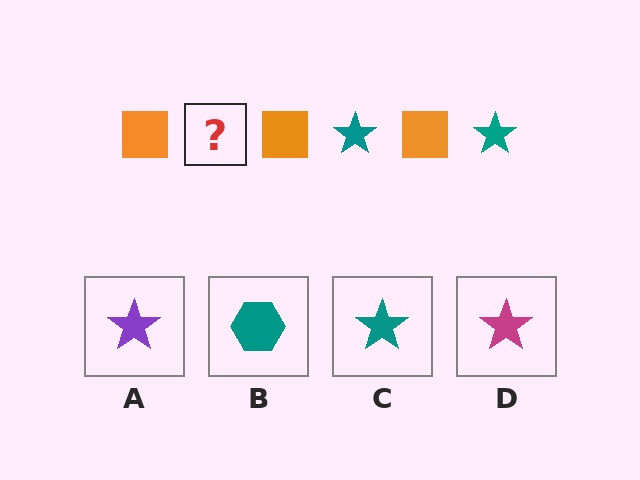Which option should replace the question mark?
Option C.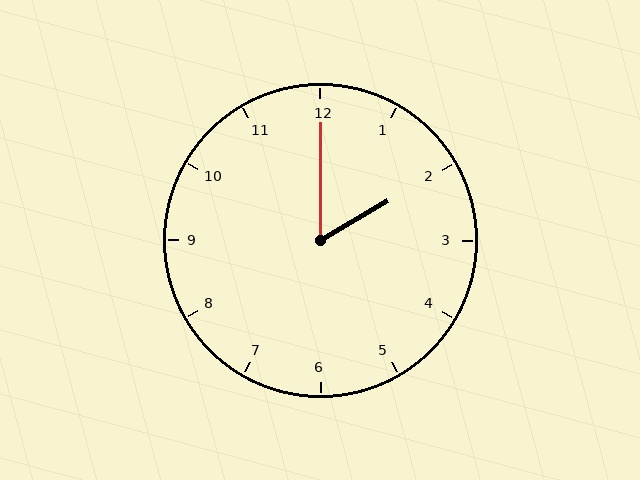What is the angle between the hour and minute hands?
Approximately 60 degrees.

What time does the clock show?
2:00.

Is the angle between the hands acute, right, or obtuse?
It is acute.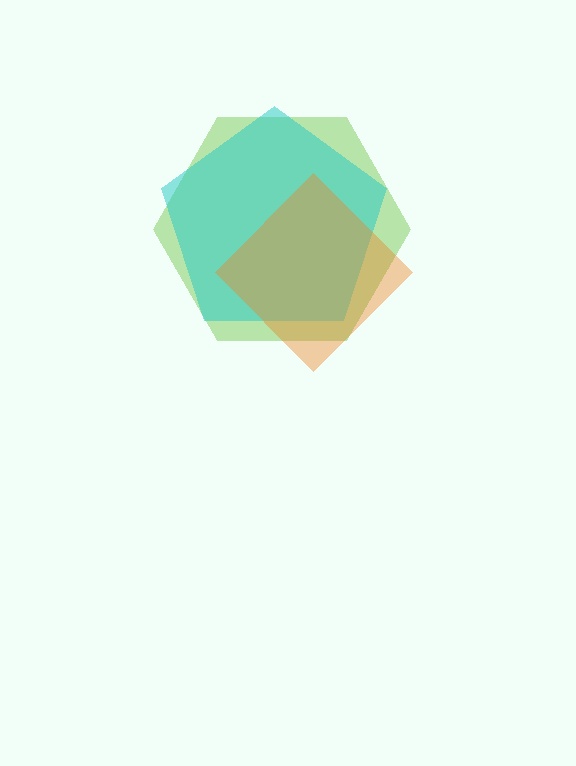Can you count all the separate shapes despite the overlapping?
Yes, there are 3 separate shapes.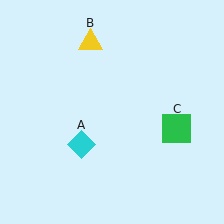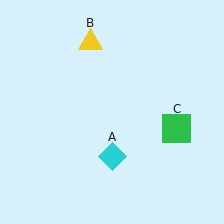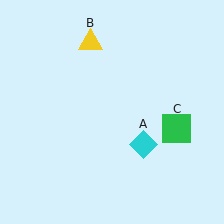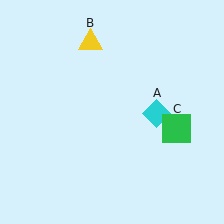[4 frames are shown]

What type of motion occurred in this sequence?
The cyan diamond (object A) rotated counterclockwise around the center of the scene.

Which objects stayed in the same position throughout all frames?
Yellow triangle (object B) and green square (object C) remained stationary.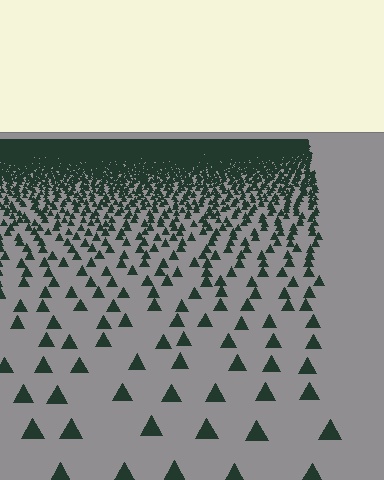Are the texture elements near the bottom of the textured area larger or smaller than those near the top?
Larger. Near the bottom, elements are closer to the viewer and appear at a bigger on-screen size.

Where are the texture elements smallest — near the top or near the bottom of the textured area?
Near the top.